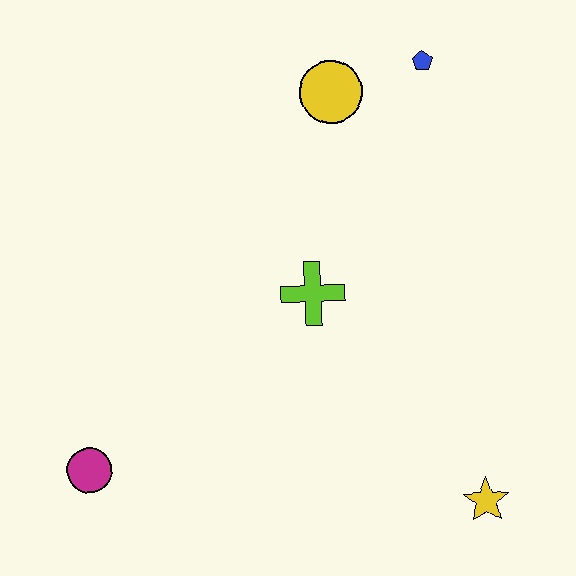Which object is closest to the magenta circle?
The lime cross is closest to the magenta circle.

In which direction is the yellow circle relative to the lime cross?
The yellow circle is above the lime cross.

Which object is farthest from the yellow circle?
The magenta circle is farthest from the yellow circle.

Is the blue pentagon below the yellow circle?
No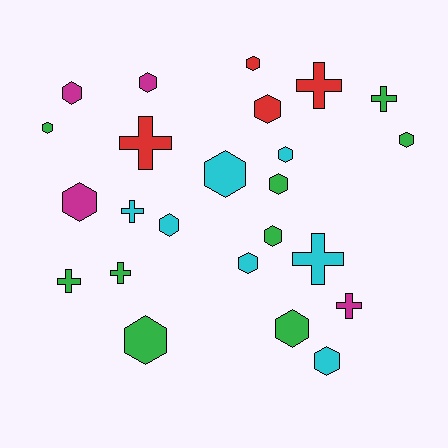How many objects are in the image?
There are 24 objects.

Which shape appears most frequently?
Hexagon, with 16 objects.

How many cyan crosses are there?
There are 2 cyan crosses.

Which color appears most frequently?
Green, with 9 objects.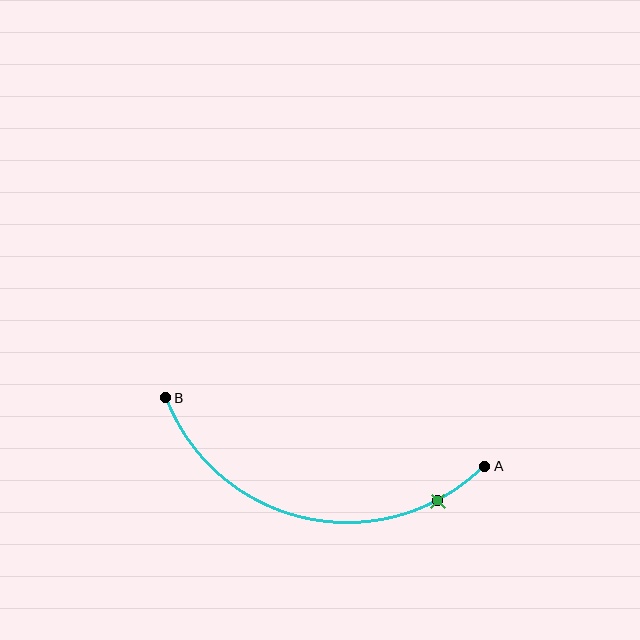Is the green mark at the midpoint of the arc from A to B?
No. The green mark lies on the arc but is closer to endpoint A. The arc midpoint would be at the point on the curve equidistant along the arc from both A and B.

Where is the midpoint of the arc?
The arc midpoint is the point on the curve farthest from the straight line joining A and B. It sits below that line.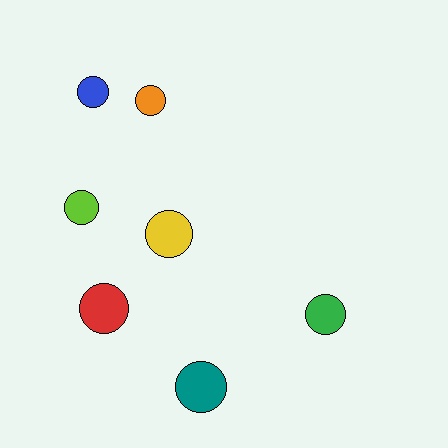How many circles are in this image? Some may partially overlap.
There are 7 circles.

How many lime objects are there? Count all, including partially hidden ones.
There is 1 lime object.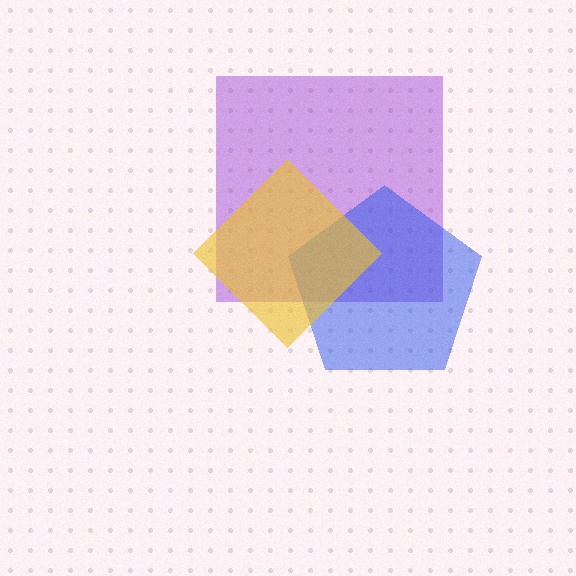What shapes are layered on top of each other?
The layered shapes are: a purple square, a blue pentagon, a yellow diamond.